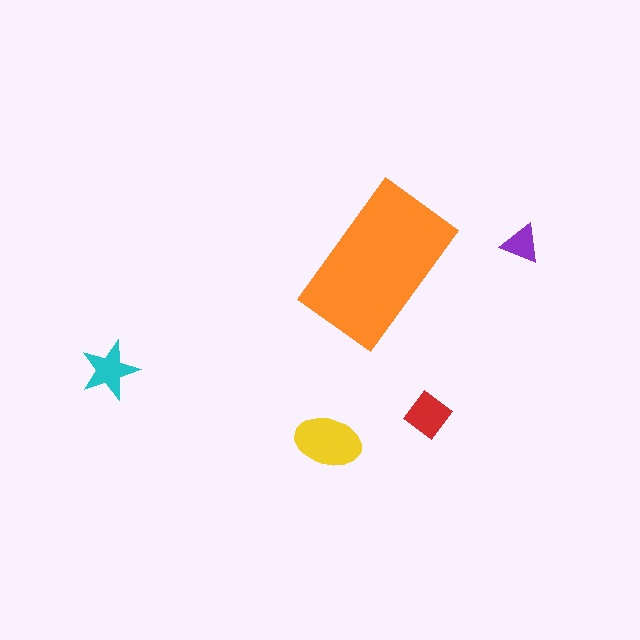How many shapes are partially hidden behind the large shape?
0 shapes are partially hidden.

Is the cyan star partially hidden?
No, the cyan star is fully visible.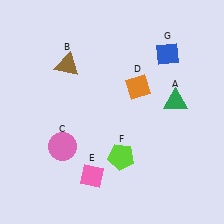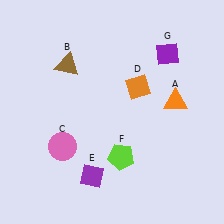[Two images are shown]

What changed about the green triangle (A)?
In Image 1, A is green. In Image 2, it changed to orange.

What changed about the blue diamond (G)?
In Image 1, G is blue. In Image 2, it changed to purple.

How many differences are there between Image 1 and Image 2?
There are 3 differences between the two images.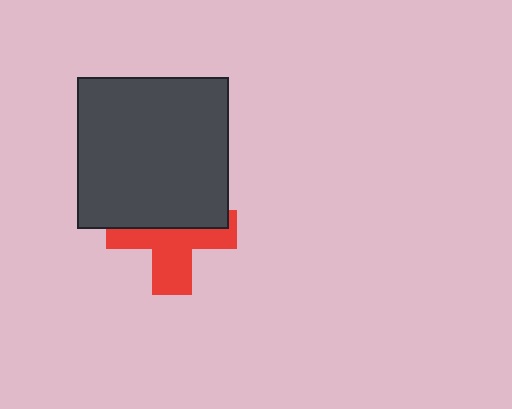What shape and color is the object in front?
The object in front is a dark gray square.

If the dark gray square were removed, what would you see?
You would see the complete red cross.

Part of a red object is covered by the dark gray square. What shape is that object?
It is a cross.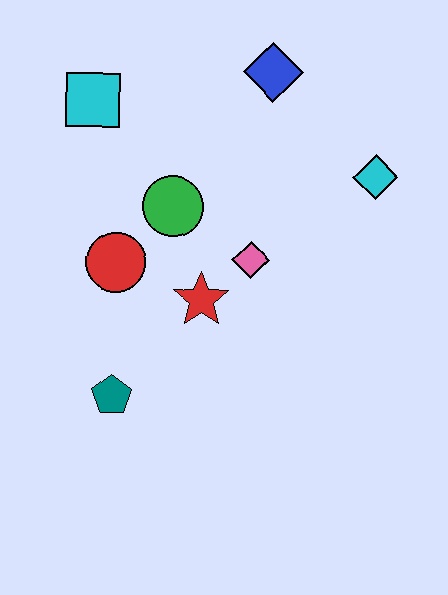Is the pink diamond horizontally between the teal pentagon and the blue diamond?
Yes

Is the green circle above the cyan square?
No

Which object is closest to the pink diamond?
The red star is closest to the pink diamond.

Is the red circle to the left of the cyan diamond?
Yes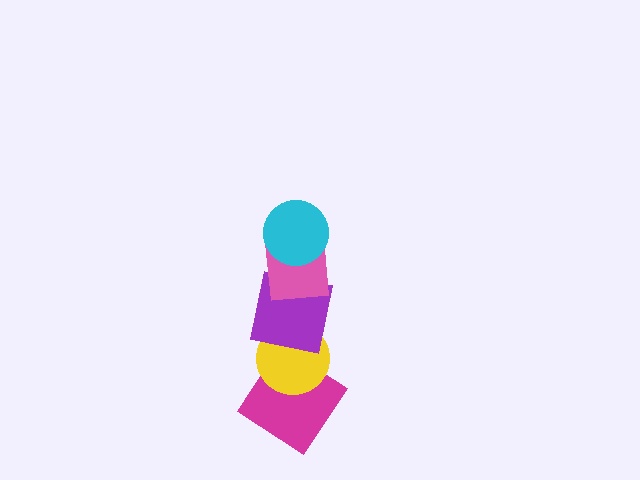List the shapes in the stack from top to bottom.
From top to bottom: the cyan circle, the pink square, the purple square, the yellow circle, the magenta diamond.